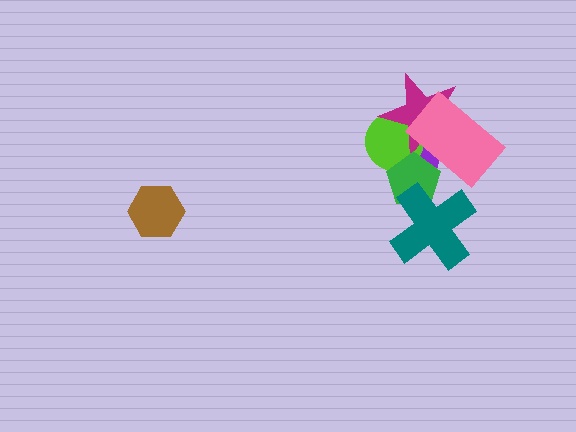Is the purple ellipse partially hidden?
Yes, it is partially covered by another shape.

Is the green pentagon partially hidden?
Yes, it is partially covered by another shape.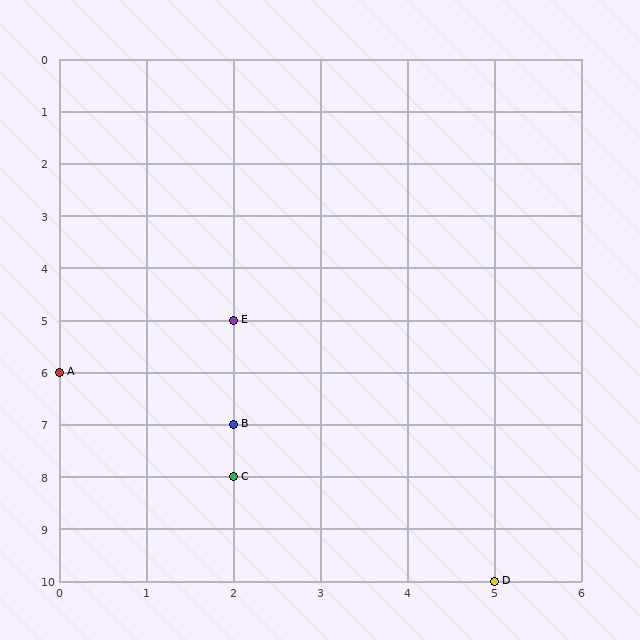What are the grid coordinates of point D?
Point D is at grid coordinates (5, 10).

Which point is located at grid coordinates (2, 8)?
Point C is at (2, 8).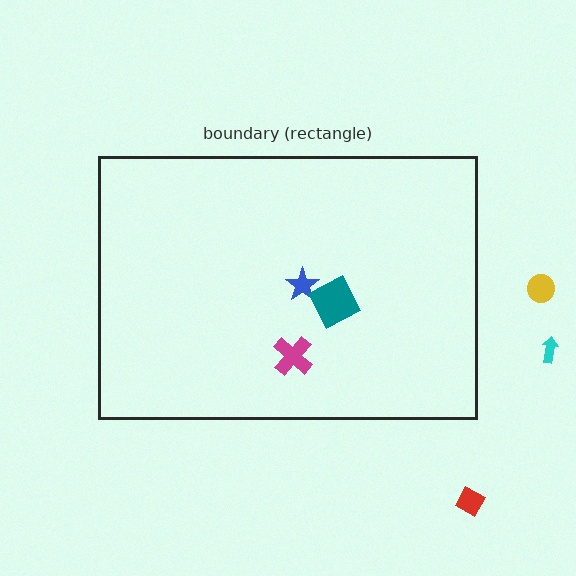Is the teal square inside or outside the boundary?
Inside.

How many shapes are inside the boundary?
3 inside, 3 outside.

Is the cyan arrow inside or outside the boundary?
Outside.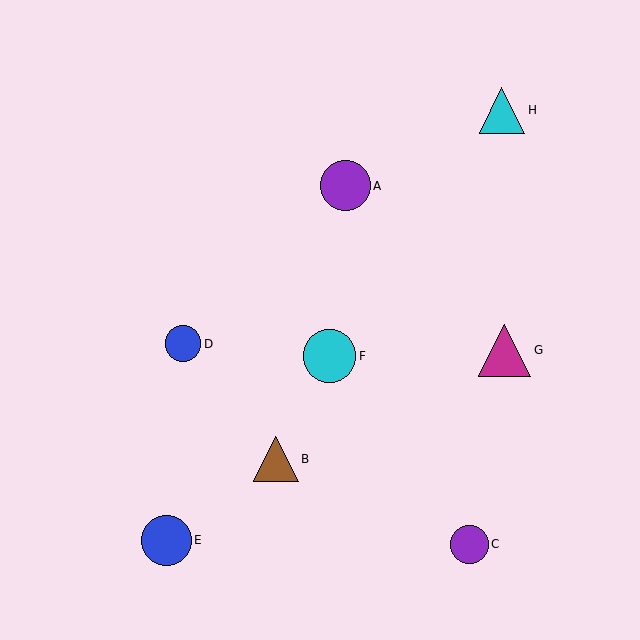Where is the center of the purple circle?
The center of the purple circle is at (469, 544).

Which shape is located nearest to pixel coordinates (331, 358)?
The cyan circle (labeled F) at (329, 356) is nearest to that location.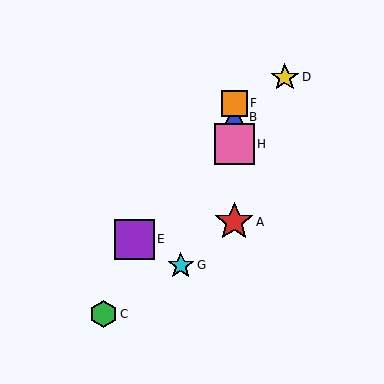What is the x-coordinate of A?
Object A is at x≈234.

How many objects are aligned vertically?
4 objects (A, B, F, H) are aligned vertically.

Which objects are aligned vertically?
Objects A, B, F, H are aligned vertically.